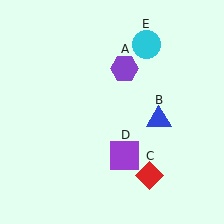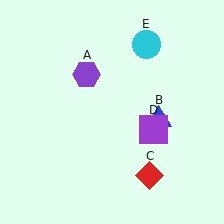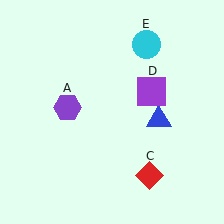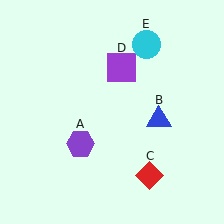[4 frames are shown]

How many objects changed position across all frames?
2 objects changed position: purple hexagon (object A), purple square (object D).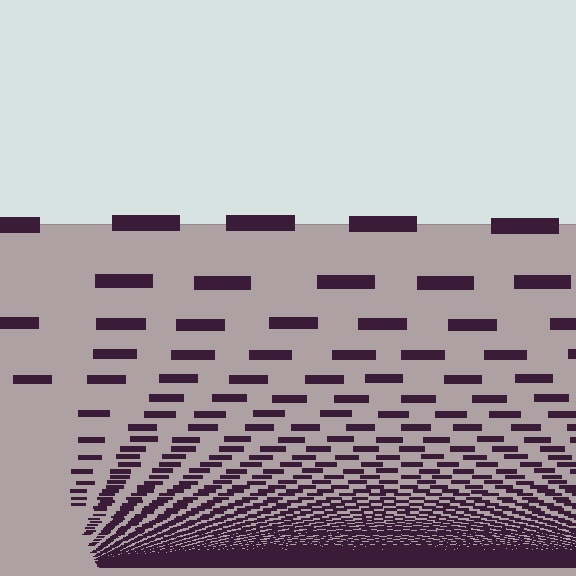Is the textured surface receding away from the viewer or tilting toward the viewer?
The surface appears to tilt toward the viewer. Texture elements get larger and sparser toward the top.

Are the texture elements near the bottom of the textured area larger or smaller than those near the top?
Smaller. The gradient is inverted — elements near the bottom are smaller and denser.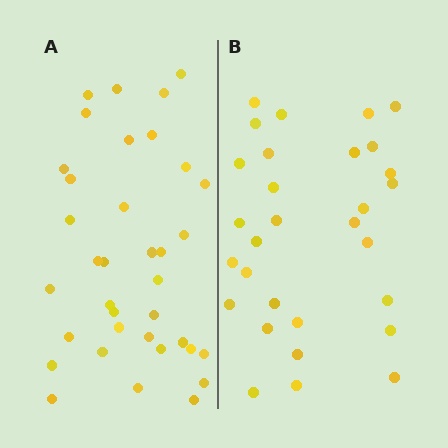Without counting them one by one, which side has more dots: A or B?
Region A (the left region) has more dots.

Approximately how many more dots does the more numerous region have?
Region A has about 6 more dots than region B.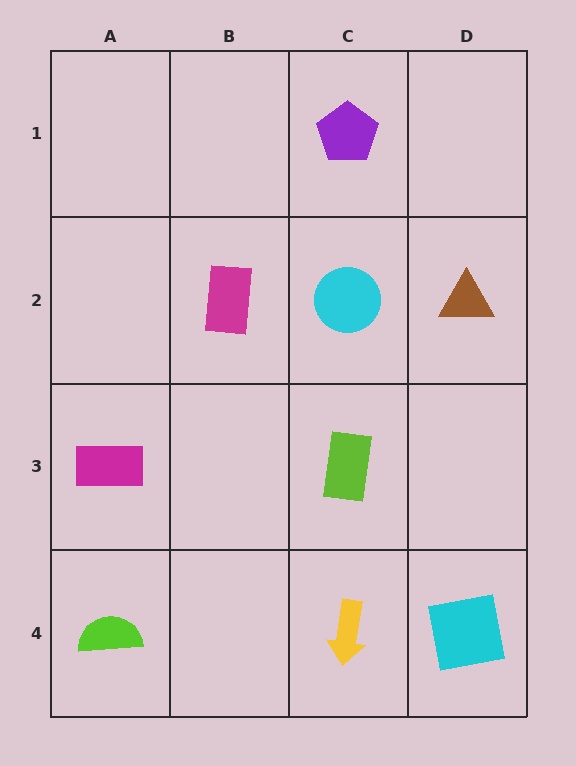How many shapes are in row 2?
3 shapes.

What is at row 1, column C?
A purple pentagon.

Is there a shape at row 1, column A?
No, that cell is empty.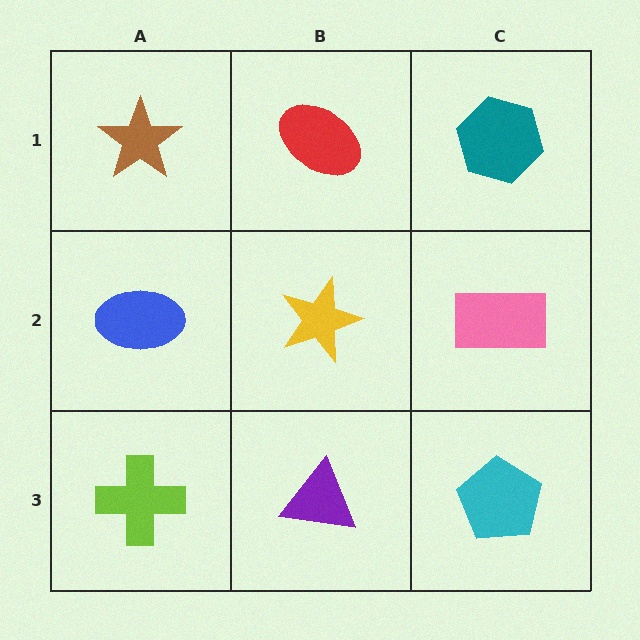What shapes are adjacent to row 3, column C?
A pink rectangle (row 2, column C), a purple triangle (row 3, column B).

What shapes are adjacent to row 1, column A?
A blue ellipse (row 2, column A), a red ellipse (row 1, column B).